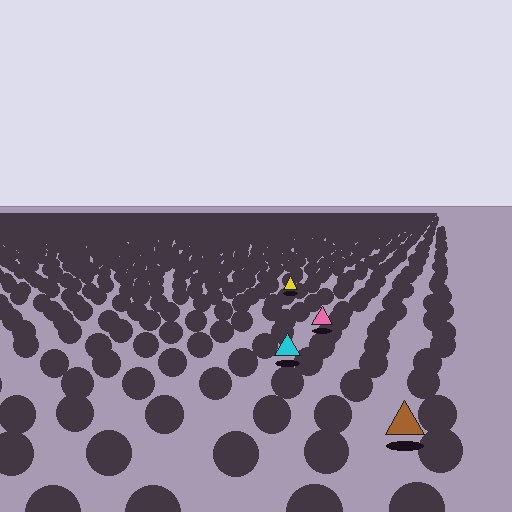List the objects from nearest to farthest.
From nearest to farthest: the brown triangle, the cyan triangle, the pink triangle, the yellow triangle.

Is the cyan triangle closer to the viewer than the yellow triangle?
Yes. The cyan triangle is closer — you can tell from the texture gradient: the ground texture is coarser near it.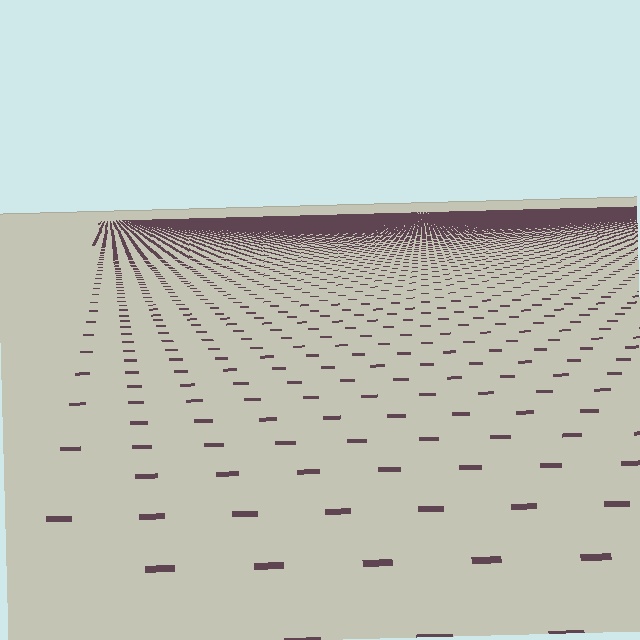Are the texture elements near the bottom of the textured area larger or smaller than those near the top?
Larger. Near the bottom, elements are closer to the viewer and appear at a bigger on-screen size.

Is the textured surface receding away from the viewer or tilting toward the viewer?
The surface is receding away from the viewer. Texture elements get smaller and denser toward the top.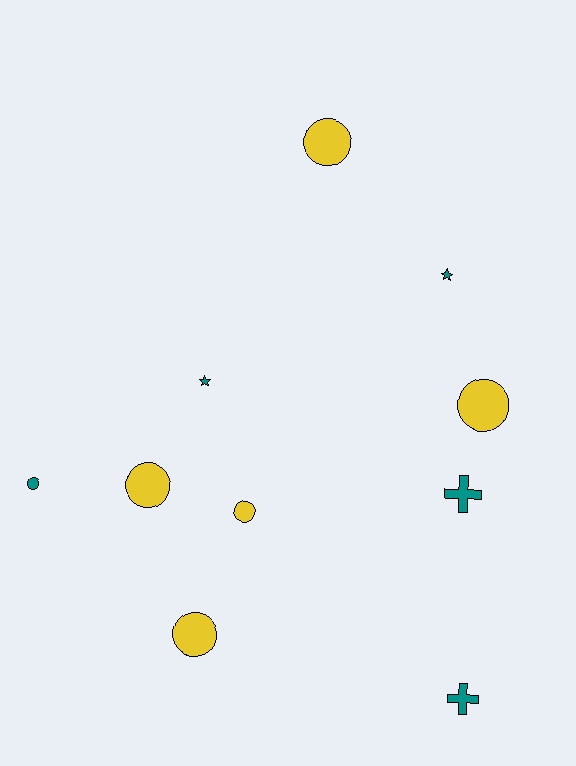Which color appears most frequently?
Teal, with 5 objects.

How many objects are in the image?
There are 10 objects.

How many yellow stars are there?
There are no yellow stars.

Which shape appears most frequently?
Circle, with 6 objects.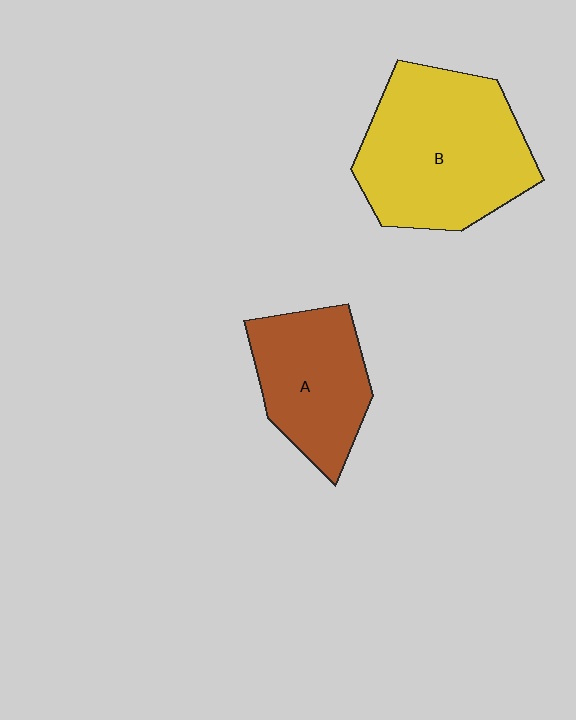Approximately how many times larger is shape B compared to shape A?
Approximately 1.6 times.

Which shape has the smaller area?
Shape A (brown).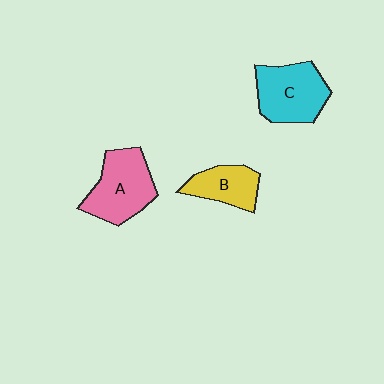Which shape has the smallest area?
Shape B (yellow).